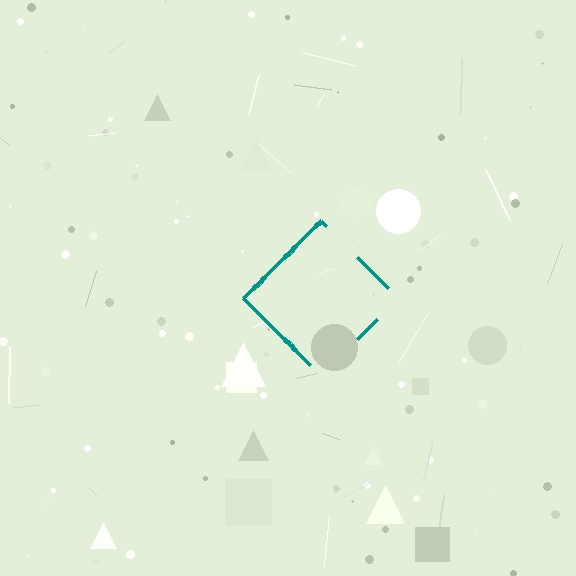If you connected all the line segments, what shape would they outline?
They would outline a diamond.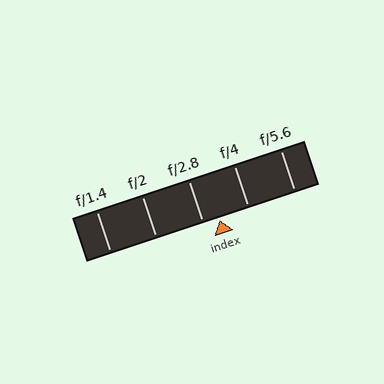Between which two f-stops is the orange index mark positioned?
The index mark is between f/2.8 and f/4.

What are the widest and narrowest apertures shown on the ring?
The widest aperture shown is f/1.4 and the narrowest is f/5.6.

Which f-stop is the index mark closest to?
The index mark is closest to f/2.8.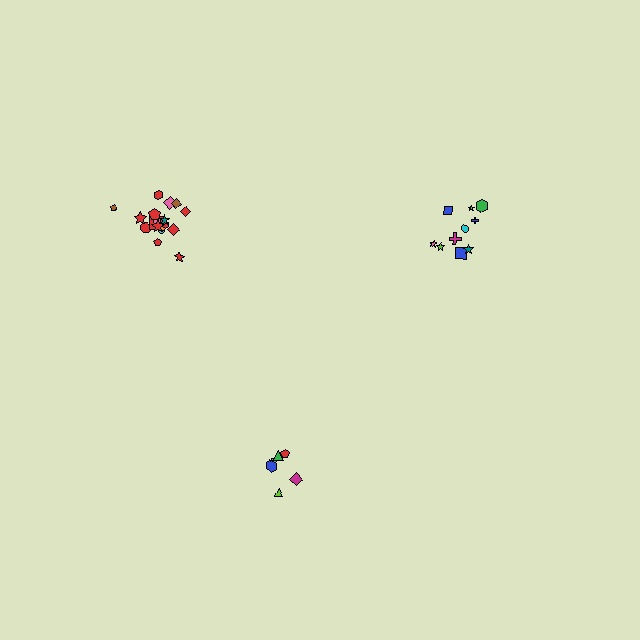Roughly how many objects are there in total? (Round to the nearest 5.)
Roughly 35 objects in total.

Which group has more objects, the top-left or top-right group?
The top-left group.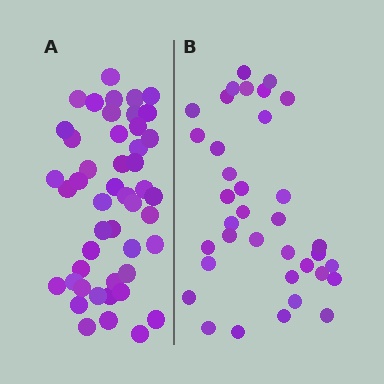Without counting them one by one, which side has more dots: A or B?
Region A (the left region) has more dots.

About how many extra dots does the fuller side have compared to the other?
Region A has roughly 12 or so more dots than region B.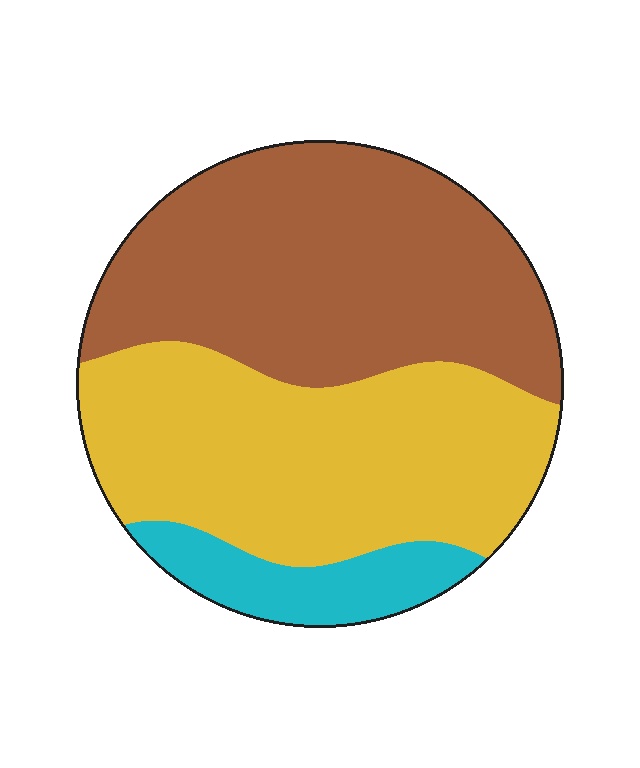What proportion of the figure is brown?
Brown covers 46% of the figure.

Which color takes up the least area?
Cyan, at roughly 10%.